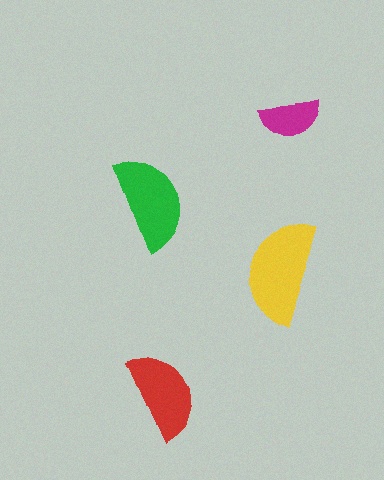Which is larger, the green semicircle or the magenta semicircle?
The green one.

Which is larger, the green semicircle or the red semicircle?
The green one.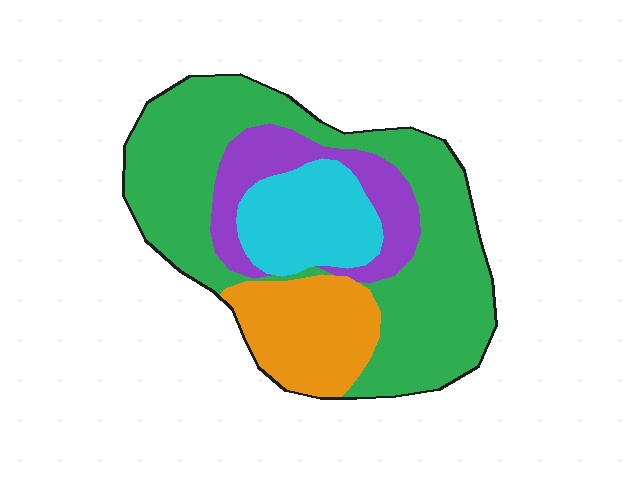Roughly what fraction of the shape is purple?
Purple covers about 15% of the shape.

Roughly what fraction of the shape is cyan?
Cyan covers about 15% of the shape.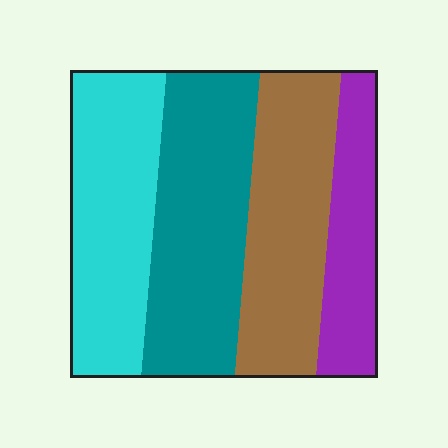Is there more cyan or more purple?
Cyan.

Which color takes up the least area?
Purple, at roughly 15%.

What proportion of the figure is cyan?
Cyan takes up between a sixth and a third of the figure.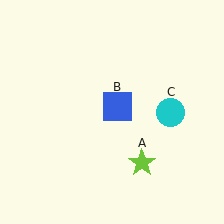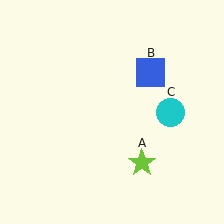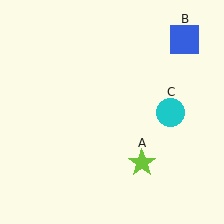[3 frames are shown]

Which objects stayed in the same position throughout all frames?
Lime star (object A) and cyan circle (object C) remained stationary.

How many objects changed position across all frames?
1 object changed position: blue square (object B).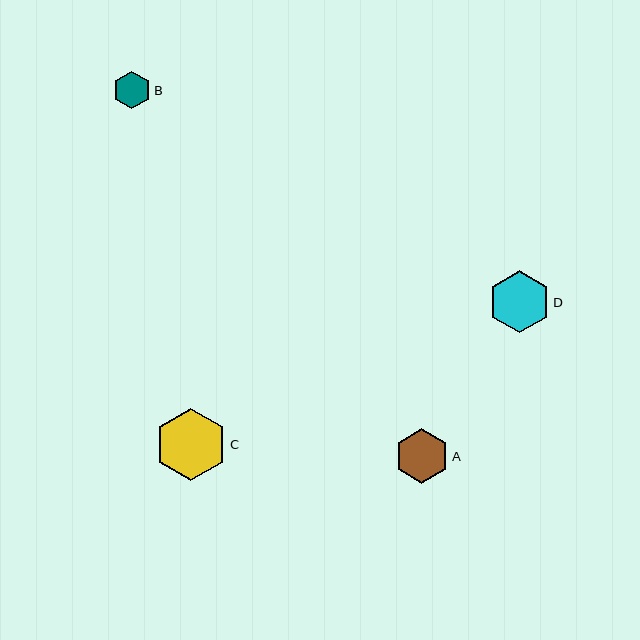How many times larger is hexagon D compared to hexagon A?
Hexagon D is approximately 1.1 times the size of hexagon A.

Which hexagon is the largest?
Hexagon C is the largest with a size of approximately 72 pixels.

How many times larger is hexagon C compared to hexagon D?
Hexagon C is approximately 1.2 times the size of hexagon D.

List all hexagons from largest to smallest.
From largest to smallest: C, D, A, B.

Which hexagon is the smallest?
Hexagon B is the smallest with a size of approximately 37 pixels.